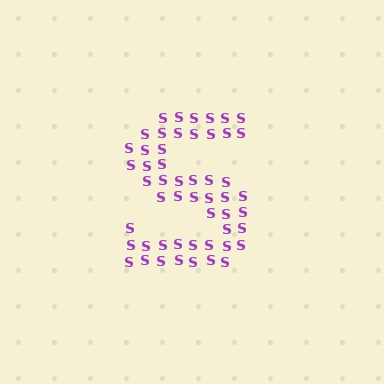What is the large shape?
The large shape is the letter S.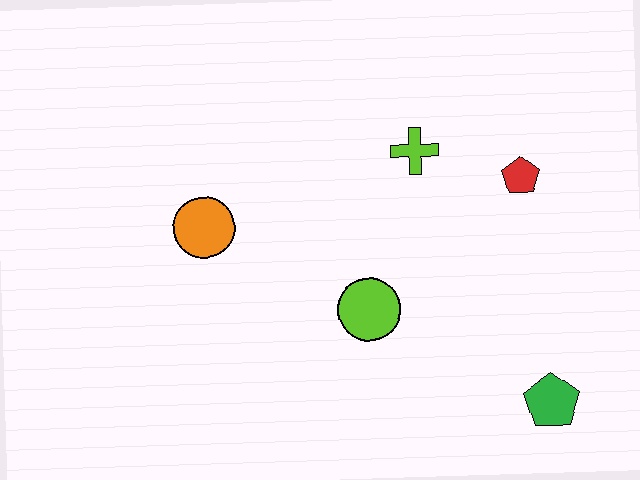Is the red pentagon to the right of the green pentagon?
No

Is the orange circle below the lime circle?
No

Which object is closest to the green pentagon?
The lime circle is closest to the green pentagon.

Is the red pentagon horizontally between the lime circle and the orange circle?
No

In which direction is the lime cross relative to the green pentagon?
The lime cross is above the green pentagon.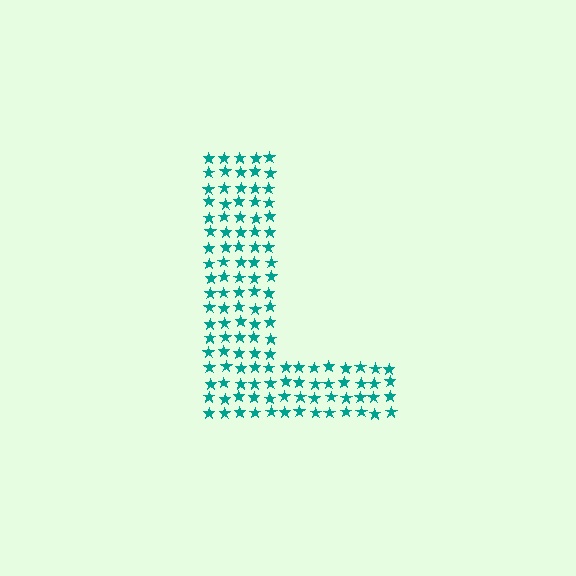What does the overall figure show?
The overall figure shows the letter L.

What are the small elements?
The small elements are stars.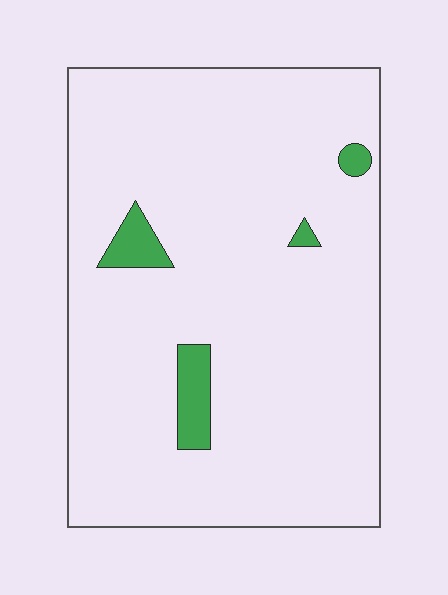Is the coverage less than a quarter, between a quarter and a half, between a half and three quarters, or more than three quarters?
Less than a quarter.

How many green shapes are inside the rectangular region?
4.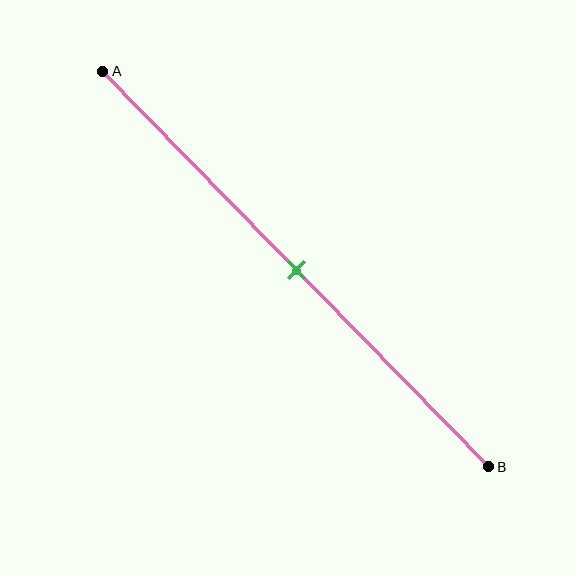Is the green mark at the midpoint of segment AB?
Yes, the mark is approximately at the midpoint.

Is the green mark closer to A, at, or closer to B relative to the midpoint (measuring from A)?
The green mark is approximately at the midpoint of segment AB.